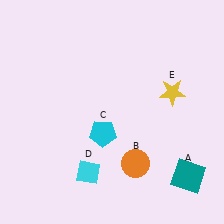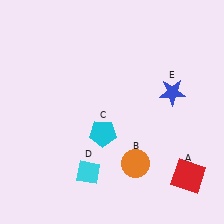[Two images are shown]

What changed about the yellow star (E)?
In Image 1, E is yellow. In Image 2, it changed to blue.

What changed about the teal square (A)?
In Image 1, A is teal. In Image 2, it changed to red.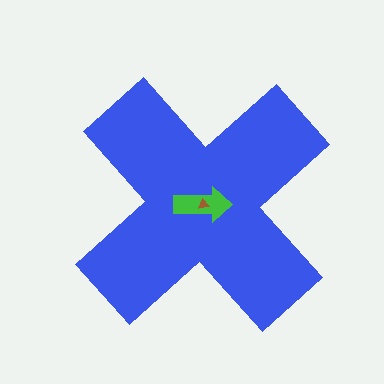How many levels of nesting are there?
3.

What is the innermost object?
The brown triangle.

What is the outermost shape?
The blue cross.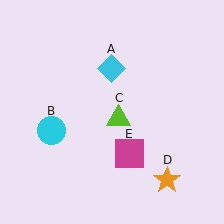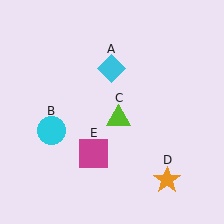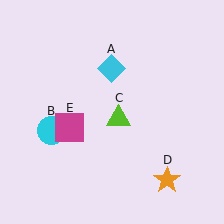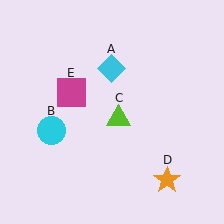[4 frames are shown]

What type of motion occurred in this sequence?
The magenta square (object E) rotated clockwise around the center of the scene.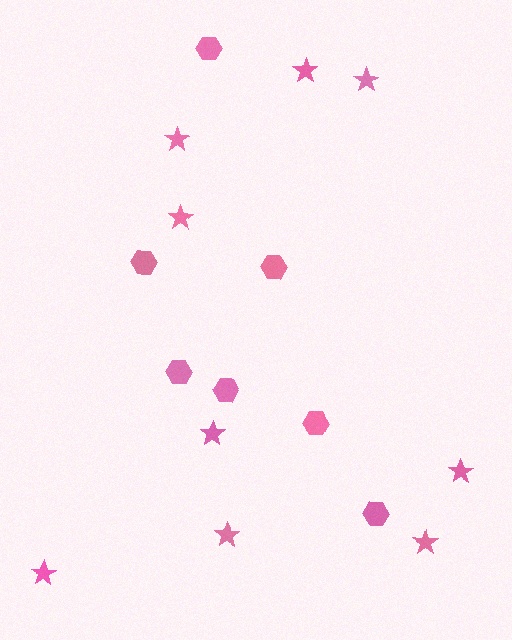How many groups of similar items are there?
There are 2 groups: one group of hexagons (7) and one group of stars (9).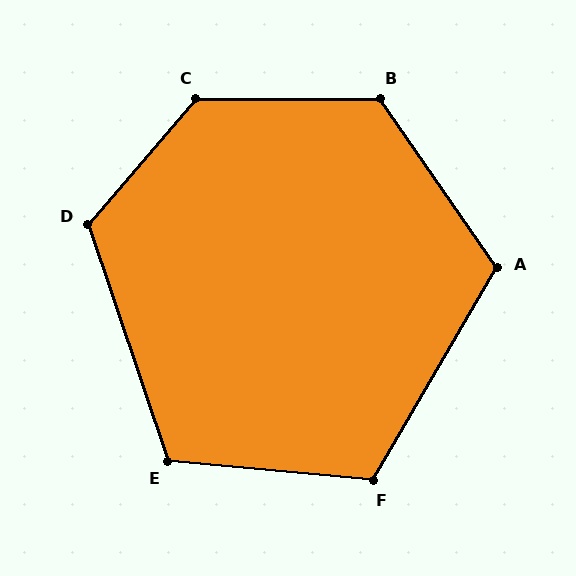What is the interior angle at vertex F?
Approximately 115 degrees (obtuse).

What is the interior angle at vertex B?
Approximately 125 degrees (obtuse).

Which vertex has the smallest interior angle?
E, at approximately 114 degrees.